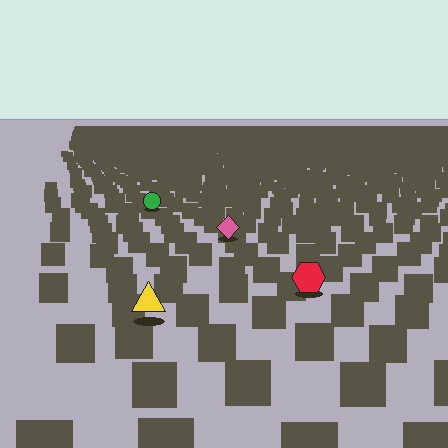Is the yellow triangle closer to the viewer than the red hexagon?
Yes. The yellow triangle is closer — you can tell from the texture gradient: the ground texture is coarser near it.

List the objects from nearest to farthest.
From nearest to farthest: the yellow triangle, the red hexagon, the pink diamond, the green circle.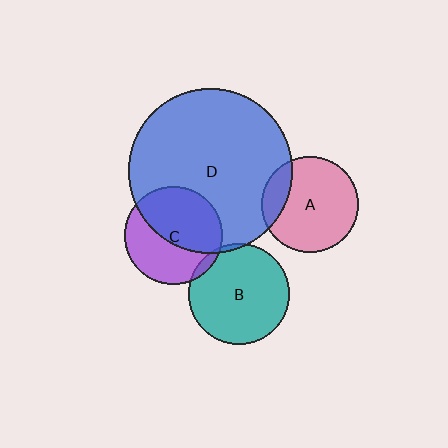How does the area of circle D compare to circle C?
Approximately 2.9 times.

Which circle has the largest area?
Circle D (blue).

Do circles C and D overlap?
Yes.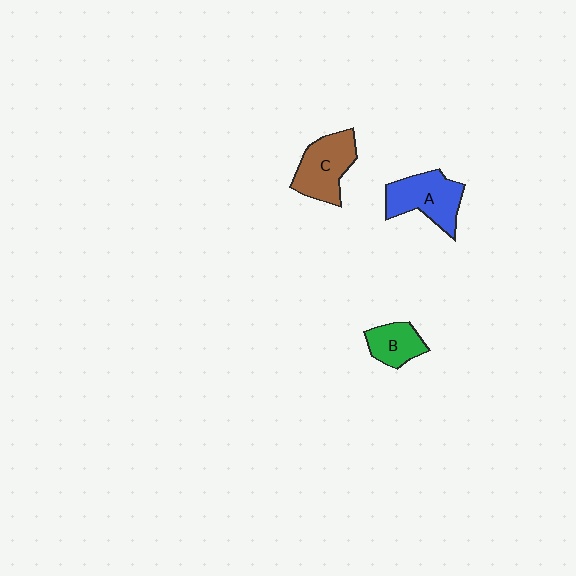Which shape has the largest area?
Shape A (blue).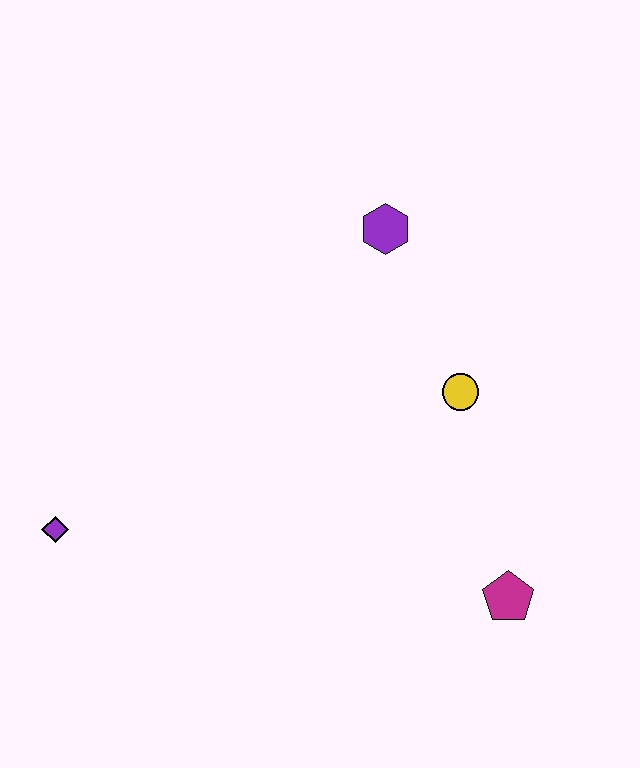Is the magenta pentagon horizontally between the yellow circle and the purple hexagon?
No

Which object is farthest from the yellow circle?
The purple diamond is farthest from the yellow circle.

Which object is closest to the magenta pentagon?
The yellow circle is closest to the magenta pentagon.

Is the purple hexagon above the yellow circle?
Yes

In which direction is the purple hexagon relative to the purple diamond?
The purple hexagon is to the right of the purple diamond.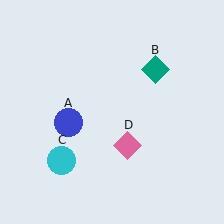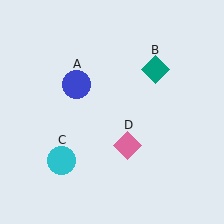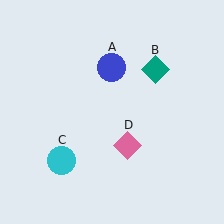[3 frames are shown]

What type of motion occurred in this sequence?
The blue circle (object A) rotated clockwise around the center of the scene.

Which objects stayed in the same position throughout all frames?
Teal diamond (object B) and cyan circle (object C) and pink diamond (object D) remained stationary.